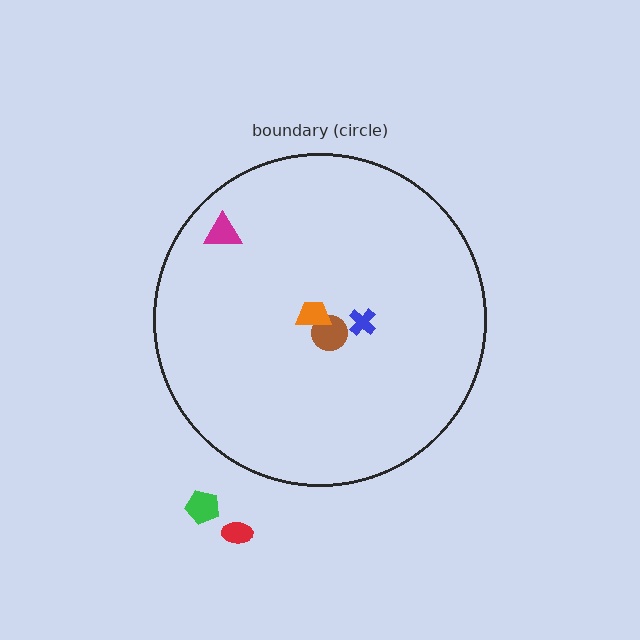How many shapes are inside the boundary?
4 inside, 2 outside.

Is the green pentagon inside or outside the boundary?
Outside.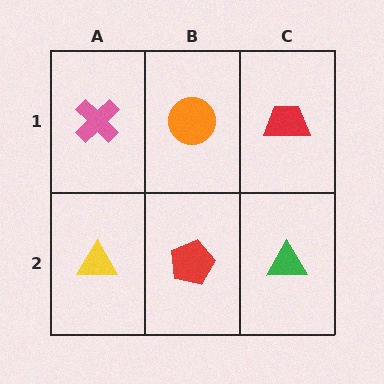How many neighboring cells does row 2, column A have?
2.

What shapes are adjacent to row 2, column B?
An orange circle (row 1, column B), a yellow triangle (row 2, column A), a green triangle (row 2, column C).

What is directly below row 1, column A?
A yellow triangle.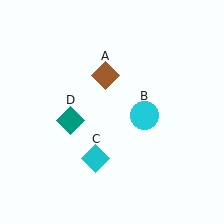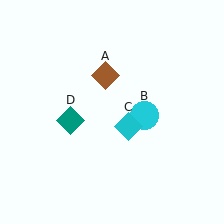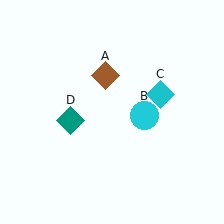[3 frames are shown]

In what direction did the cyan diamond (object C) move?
The cyan diamond (object C) moved up and to the right.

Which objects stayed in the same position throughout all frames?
Brown diamond (object A) and cyan circle (object B) and teal diamond (object D) remained stationary.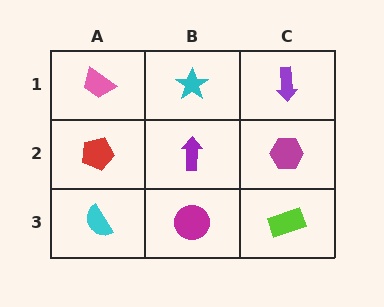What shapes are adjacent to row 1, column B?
A purple arrow (row 2, column B), a pink trapezoid (row 1, column A), a purple arrow (row 1, column C).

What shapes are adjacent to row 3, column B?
A purple arrow (row 2, column B), a cyan semicircle (row 3, column A), a lime rectangle (row 3, column C).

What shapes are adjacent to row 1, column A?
A red pentagon (row 2, column A), a cyan star (row 1, column B).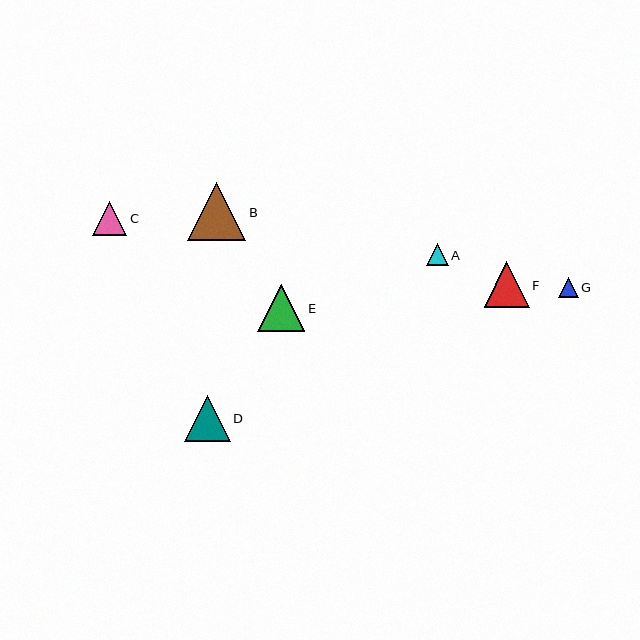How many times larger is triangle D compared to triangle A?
Triangle D is approximately 2.1 times the size of triangle A.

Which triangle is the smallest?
Triangle G is the smallest with a size of approximately 20 pixels.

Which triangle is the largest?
Triangle B is the largest with a size of approximately 58 pixels.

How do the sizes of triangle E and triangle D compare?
Triangle E and triangle D are approximately the same size.